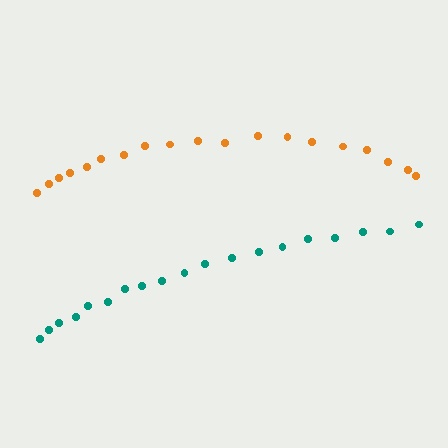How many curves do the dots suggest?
There are 2 distinct paths.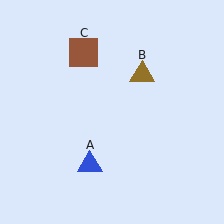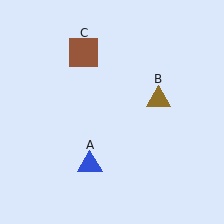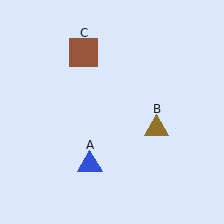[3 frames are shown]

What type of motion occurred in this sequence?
The brown triangle (object B) rotated clockwise around the center of the scene.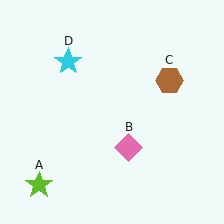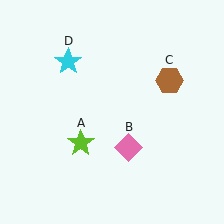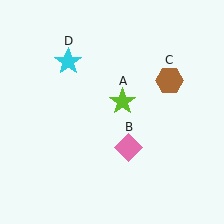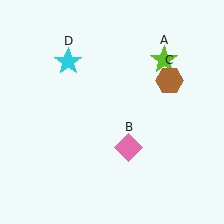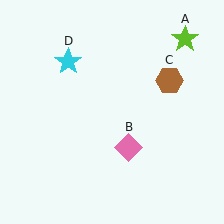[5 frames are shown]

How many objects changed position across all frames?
1 object changed position: lime star (object A).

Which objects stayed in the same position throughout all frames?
Pink diamond (object B) and brown hexagon (object C) and cyan star (object D) remained stationary.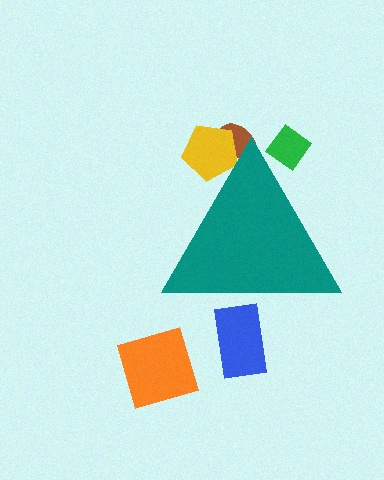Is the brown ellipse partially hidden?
Yes, the brown ellipse is partially hidden behind the teal triangle.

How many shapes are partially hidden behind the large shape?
4 shapes are partially hidden.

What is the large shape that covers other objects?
A teal triangle.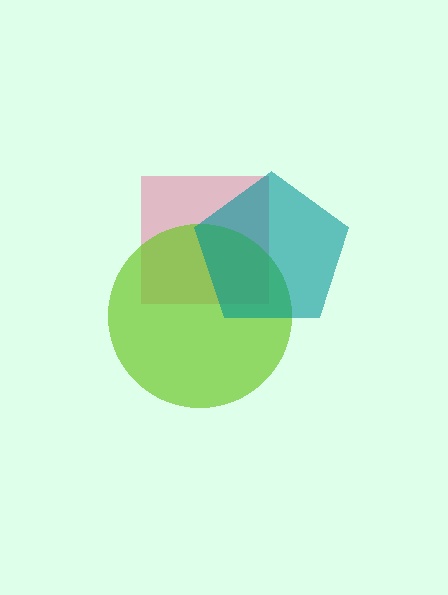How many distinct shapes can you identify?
There are 3 distinct shapes: a pink square, a lime circle, a teal pentagon.